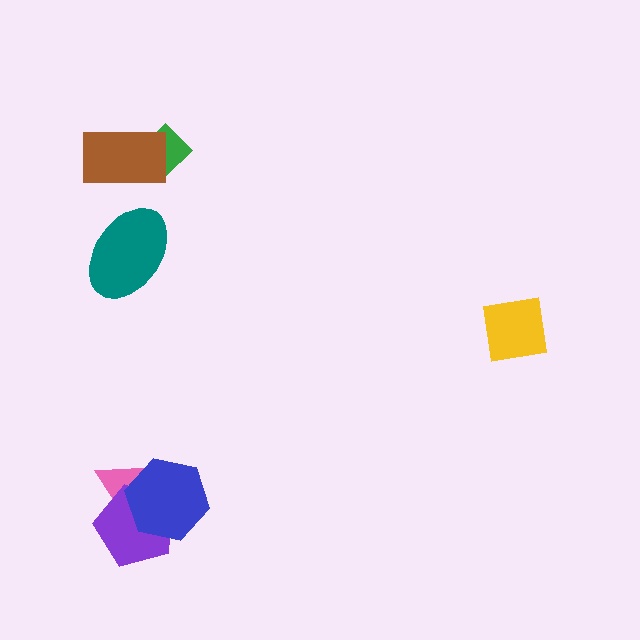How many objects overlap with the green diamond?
1 object overlaps with the green diamond.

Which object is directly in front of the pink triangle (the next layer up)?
The purple pentagon is directly in front of the pink triangle.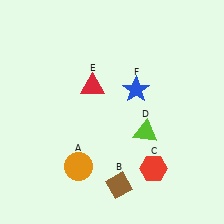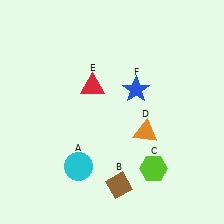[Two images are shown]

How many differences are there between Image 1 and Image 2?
There are 3 differences between the two images.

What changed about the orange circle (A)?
In Image 1, A is orange. In Image 2, it changed to cyan.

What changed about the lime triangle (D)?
In Image 1, D is lime. In Image 2, it changed to orange.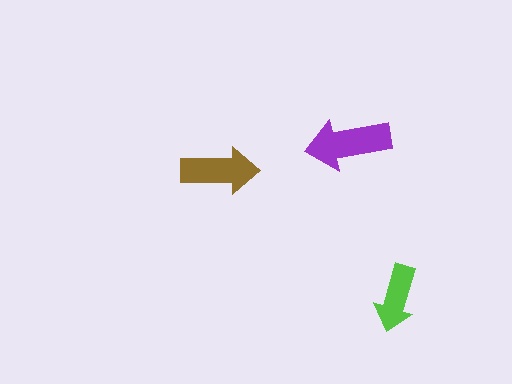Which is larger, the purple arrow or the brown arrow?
The purple one.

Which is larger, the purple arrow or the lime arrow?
The purple one.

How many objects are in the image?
There are 3 objects in the image.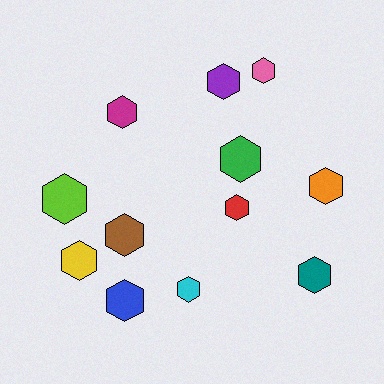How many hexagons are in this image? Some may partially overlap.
There are 12 hexagons.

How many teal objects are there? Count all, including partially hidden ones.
There is 1 teal object.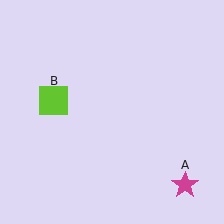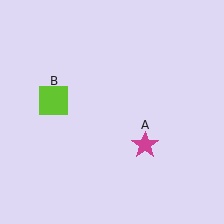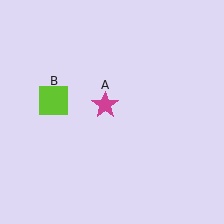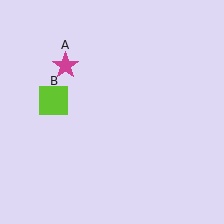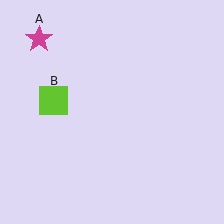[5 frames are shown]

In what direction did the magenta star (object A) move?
The magenta star (object A) moved up and to the left.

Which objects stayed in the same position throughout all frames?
Lime square (object B) remained stationary.